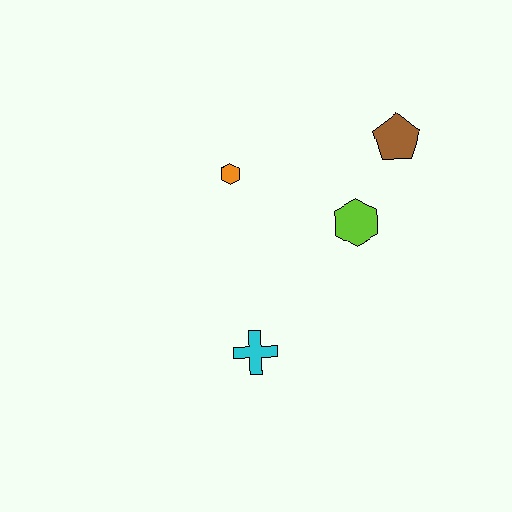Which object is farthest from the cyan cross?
The brown pentagon is farthest from the cyan cross.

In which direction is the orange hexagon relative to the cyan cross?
The orange hexagon is above the cyan cross.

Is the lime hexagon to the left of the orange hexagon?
No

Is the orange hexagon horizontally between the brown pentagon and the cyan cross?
No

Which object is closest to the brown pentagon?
The lime hexagon is closest to the brown pentagon.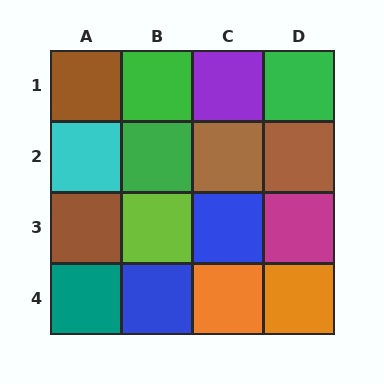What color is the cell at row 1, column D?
Green.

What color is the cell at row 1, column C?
Purple.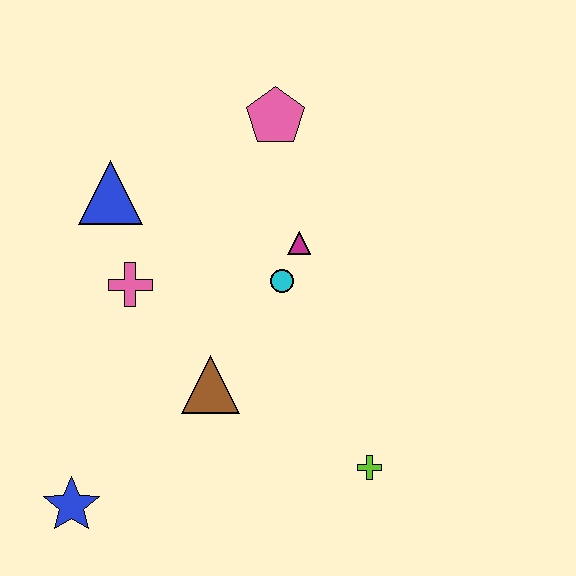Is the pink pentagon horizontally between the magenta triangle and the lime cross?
No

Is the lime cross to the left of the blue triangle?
No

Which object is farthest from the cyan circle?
The blue star is farthest from the cyan circle.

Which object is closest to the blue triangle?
The pink cross is closest to the blue triangle.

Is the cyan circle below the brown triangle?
No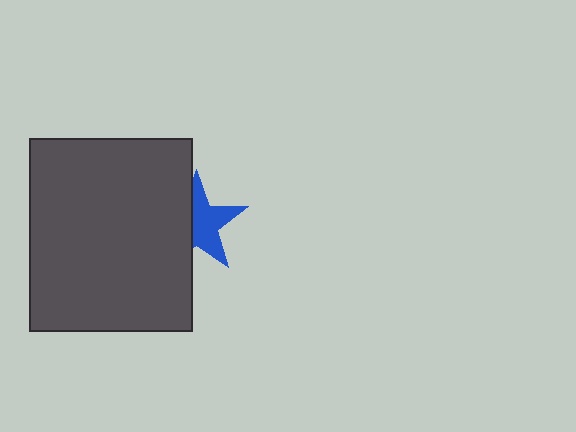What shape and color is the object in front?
The object in front is a dark gray rectangle.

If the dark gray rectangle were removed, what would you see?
You would see the complete blue star.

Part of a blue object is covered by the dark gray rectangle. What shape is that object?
It is a star.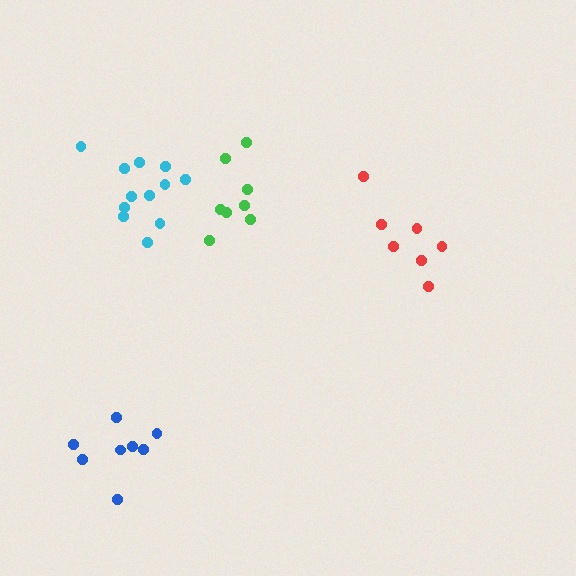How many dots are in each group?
Group 1: 7 dots, Group 2: 8 dots, Group 3: 12 dots, Group 4: 8 dots (35 total).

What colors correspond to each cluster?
The clusters are colored: red, green, cyan, blue.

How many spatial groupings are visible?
There are 4 spatial groupings.